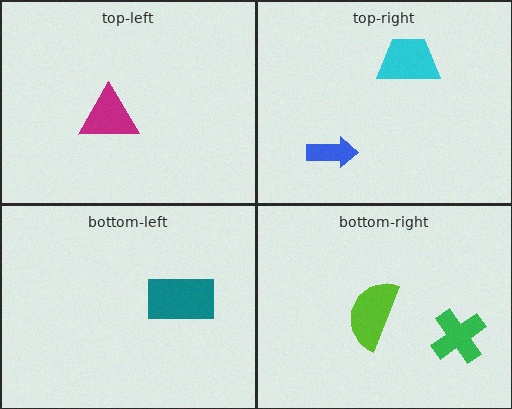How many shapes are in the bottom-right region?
2.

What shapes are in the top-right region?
The cyan trapezoid, the blue arrow.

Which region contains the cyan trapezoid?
The top-right region.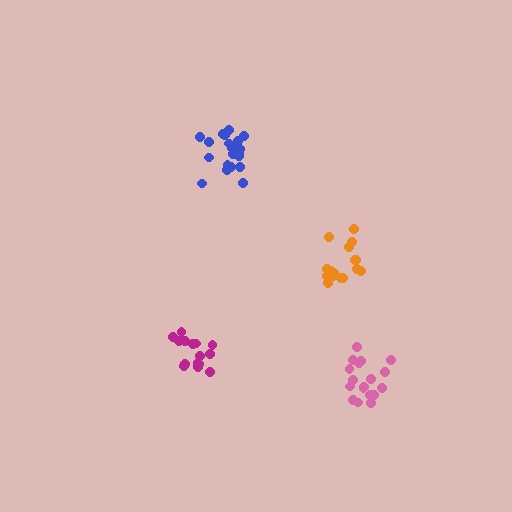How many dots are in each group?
Group 1: 16 dots, Group 2: 18 dots, Group 3: 20 dots, Group 4: 16 dots (70 total).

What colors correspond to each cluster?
The clusters are colored: magenta, pink, blue, orange.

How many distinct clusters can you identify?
There are 4 distinct clusters.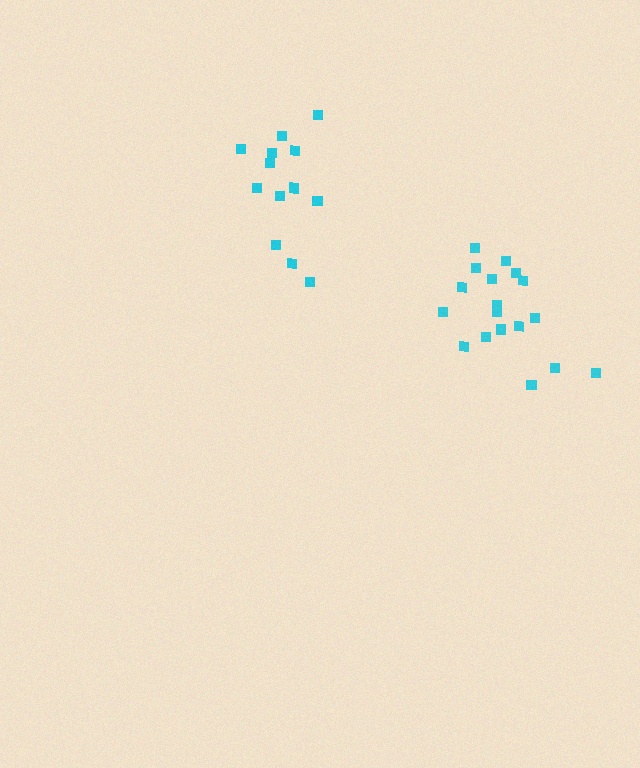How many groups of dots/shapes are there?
There are 2 groups.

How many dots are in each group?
Group 1: 13 dots, Group 2: 18 dots (31 total).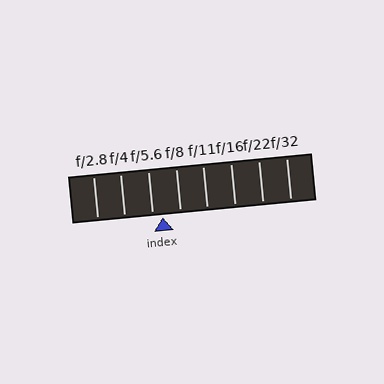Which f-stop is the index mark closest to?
The index mark is closest to f/5.6.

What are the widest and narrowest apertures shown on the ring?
The widest aperture shown is f/2.8 and the narrowest is f/32.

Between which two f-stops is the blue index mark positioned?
The index mark is between f/5.6 and f/8.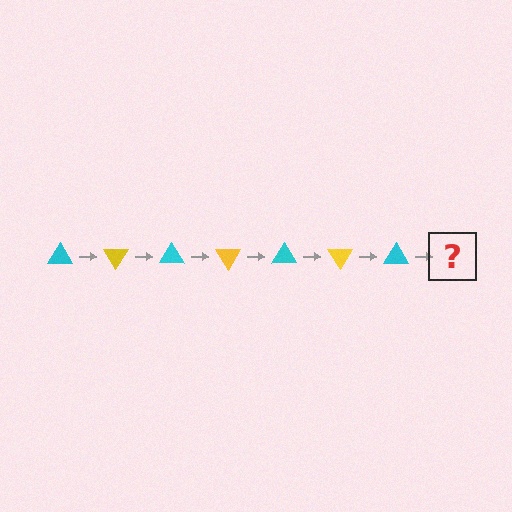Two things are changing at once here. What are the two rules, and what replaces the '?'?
The two rules are that it rotates 60 degrees each step and the color cycles through cyan and yellow. The '?' should be a yellow triangle, rotated 420 degrees from the start.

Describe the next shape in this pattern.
It should be a yellow triangle, rotated 420 degrees from the start.